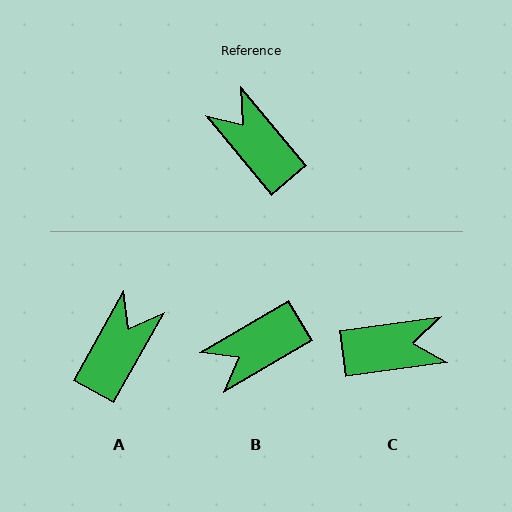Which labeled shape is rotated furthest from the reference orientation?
C, about 122 degrees away.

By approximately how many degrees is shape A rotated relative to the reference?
Approximately 69 degrees clockwise.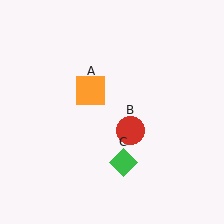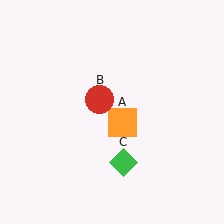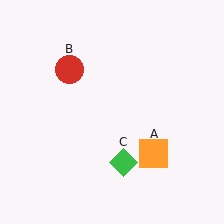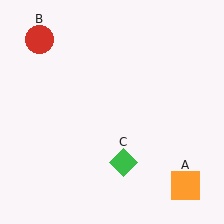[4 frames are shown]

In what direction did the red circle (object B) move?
The red circle (object B) moved up and to the left.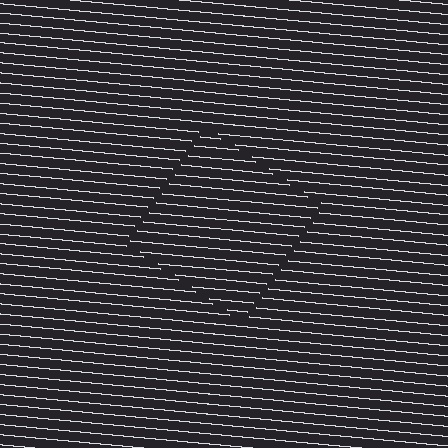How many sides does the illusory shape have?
4 sides — the line-ends trace a square.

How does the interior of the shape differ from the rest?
The interior of the shape contains the same grating, shifted by half a period — the contour is defined by the phase discontinuity where line-ends from the inner and outer gratings abut.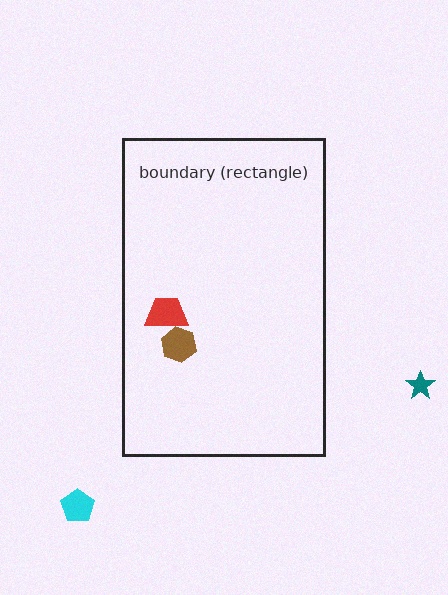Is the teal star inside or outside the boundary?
Outside.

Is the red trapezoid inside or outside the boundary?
Inside.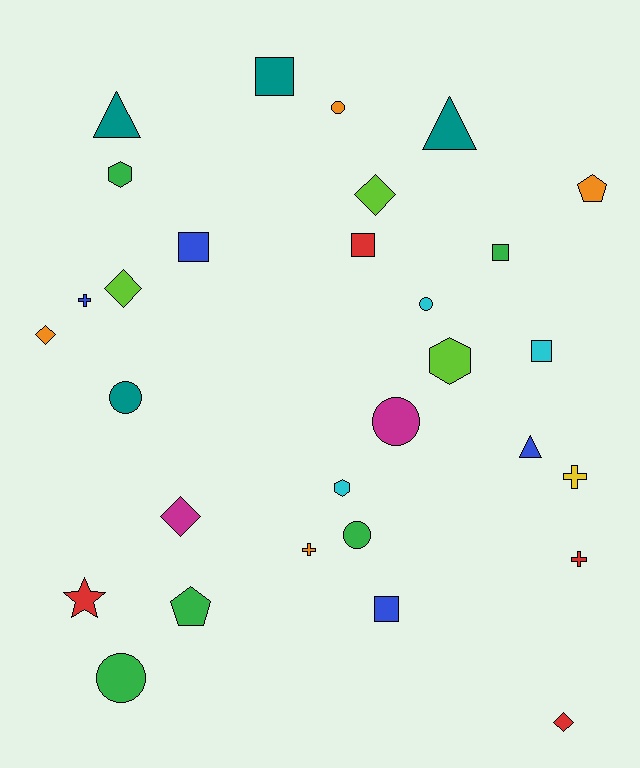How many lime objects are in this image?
There are 3 lime objects.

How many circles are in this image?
There are 6 circles.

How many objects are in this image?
There are 30 objects.